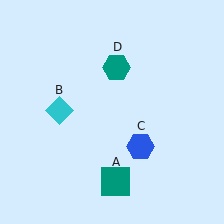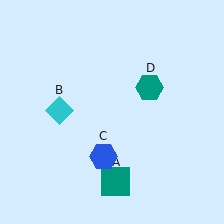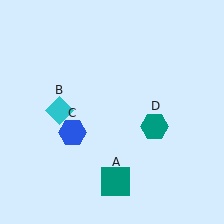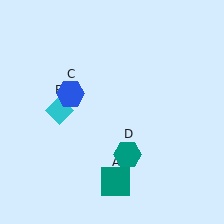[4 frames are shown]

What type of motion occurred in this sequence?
The blue hexagon (object C), teal hexagon (object D) rotated clockwise around the center of the scene.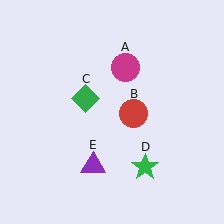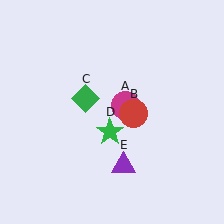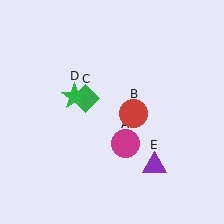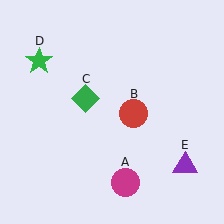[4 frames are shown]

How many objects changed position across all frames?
3 objects changed position: magenta circle (object A), green star (object D), purple triangle (object E).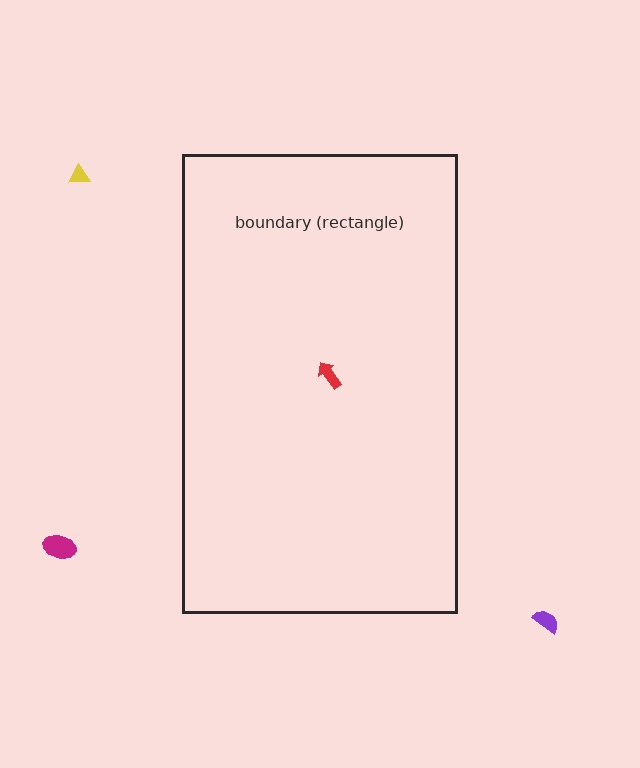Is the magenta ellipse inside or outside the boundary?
Outside.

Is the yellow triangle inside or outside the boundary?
Outside.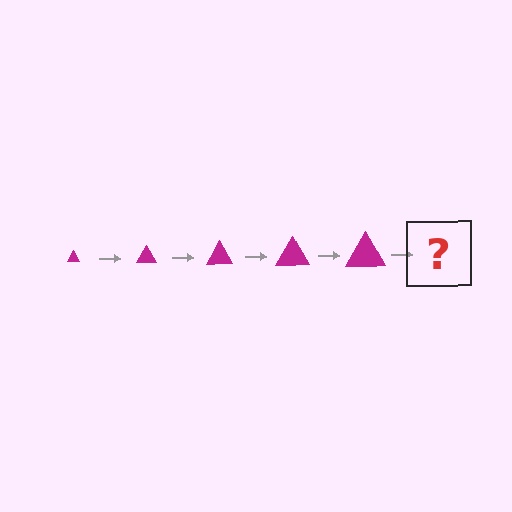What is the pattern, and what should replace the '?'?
The pattern is that the triangle gets progressively larger each step. The '?' should be a magenta triangle, larger than the previous one.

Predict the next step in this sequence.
The next step is a magenta triangle, larger than the previous one.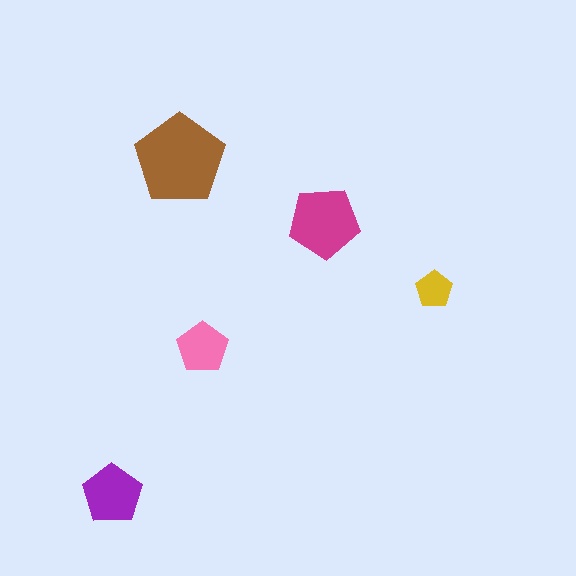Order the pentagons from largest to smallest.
the brown one, the magenta one, the purple one, the pink one, the yellow one.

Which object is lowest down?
The purple pentagon is bottommost.